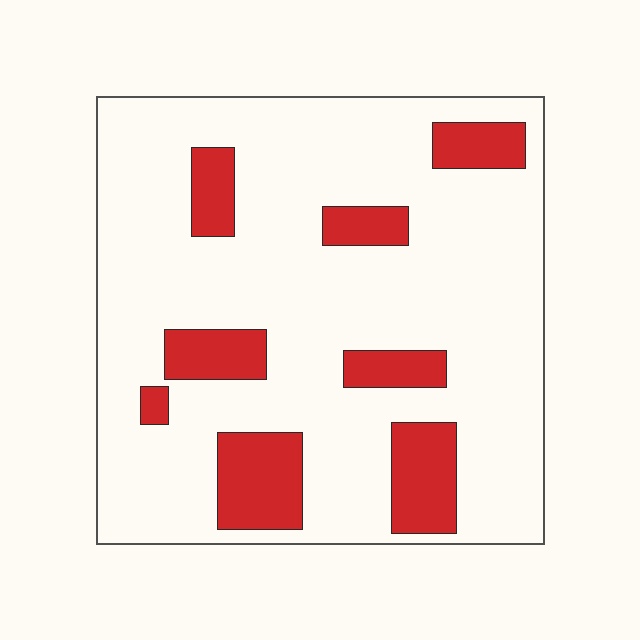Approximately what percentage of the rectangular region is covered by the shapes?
Approximately 20%.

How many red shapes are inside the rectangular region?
8.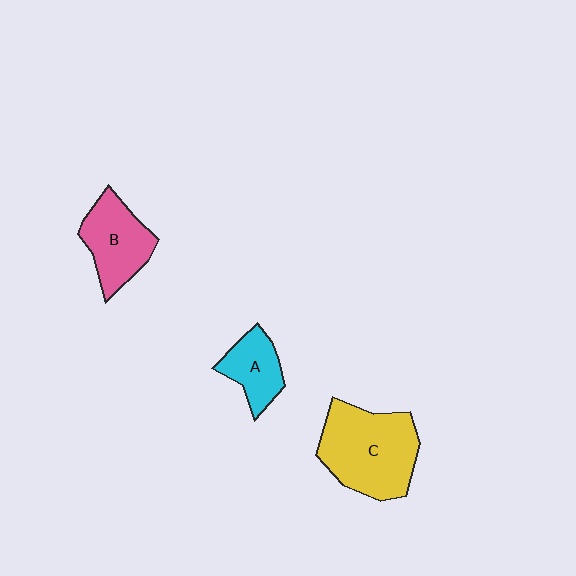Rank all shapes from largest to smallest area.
From largest to smallest: C (yellow), B (pink), A (cyan).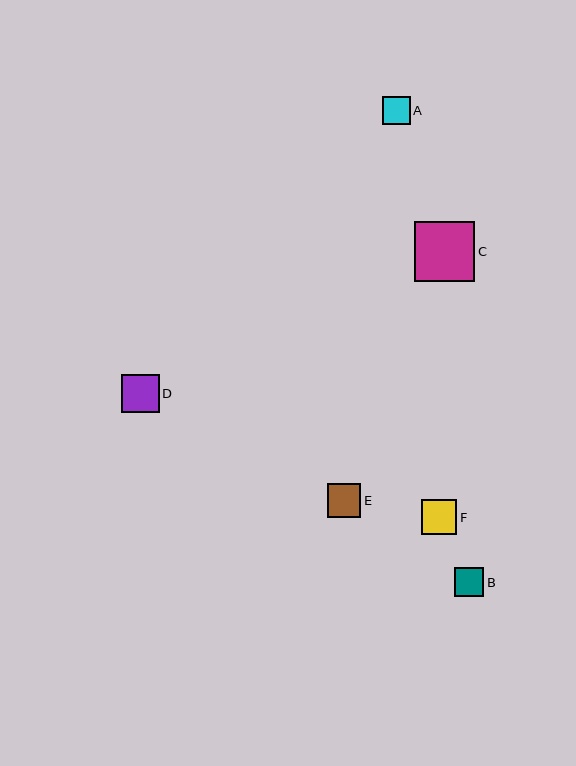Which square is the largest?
Square C is the largest with a size of approximately 60 pixels.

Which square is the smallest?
Square A is the smallest with a size of approximately 27 pixels.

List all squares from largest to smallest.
From largest to smallest: C, D, F, E, B, A.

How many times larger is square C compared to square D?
Square C is approximately 1.6 times the size of square D.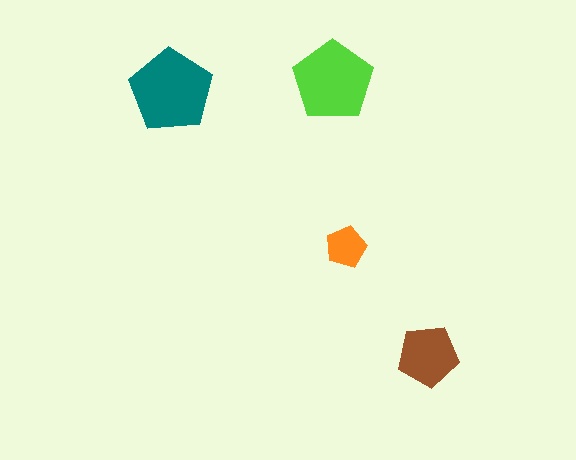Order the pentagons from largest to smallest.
the teal one, the lime one, the brown one, the orange one.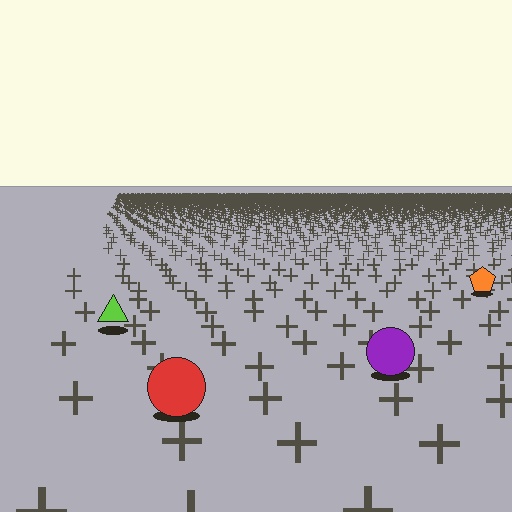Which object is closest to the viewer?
The red circle is closest. The texture marks near it are larger and more spread out.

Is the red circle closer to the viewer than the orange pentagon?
Yes. The red circle is closer — you can tell from the texture gradient: the ground texture is coarser near it.